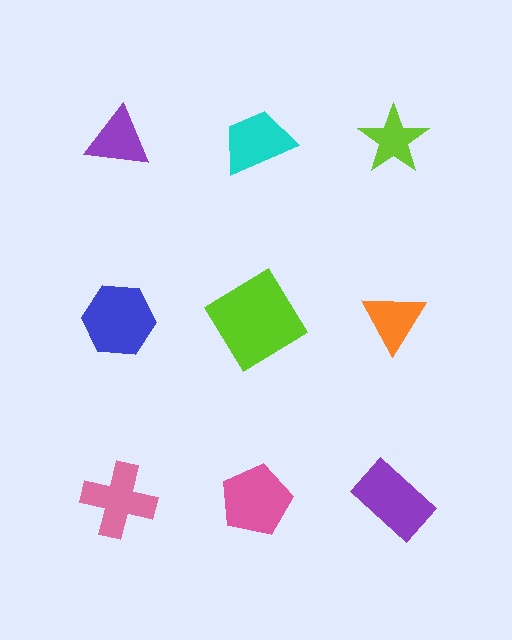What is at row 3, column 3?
A purple rectangle.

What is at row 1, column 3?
A lime star.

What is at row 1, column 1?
A purple triangle.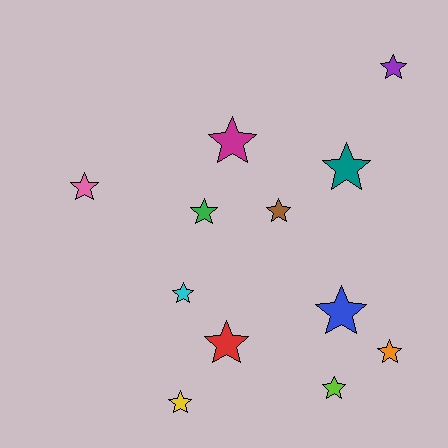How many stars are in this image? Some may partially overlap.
There are 12 stars.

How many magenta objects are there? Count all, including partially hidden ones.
There is 1 magenta object.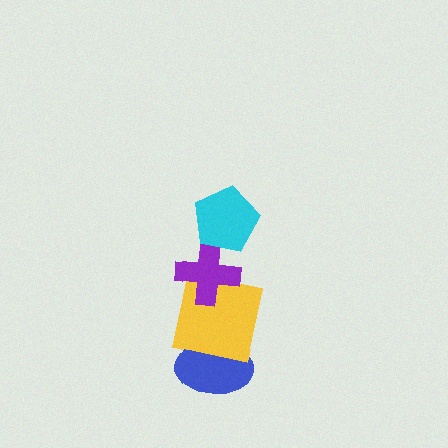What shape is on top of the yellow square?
The purple cross is on top of the yellow square.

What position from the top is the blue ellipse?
The blue ellipse is 4th from the top.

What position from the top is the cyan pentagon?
The cyan pentagon is 1st from the top.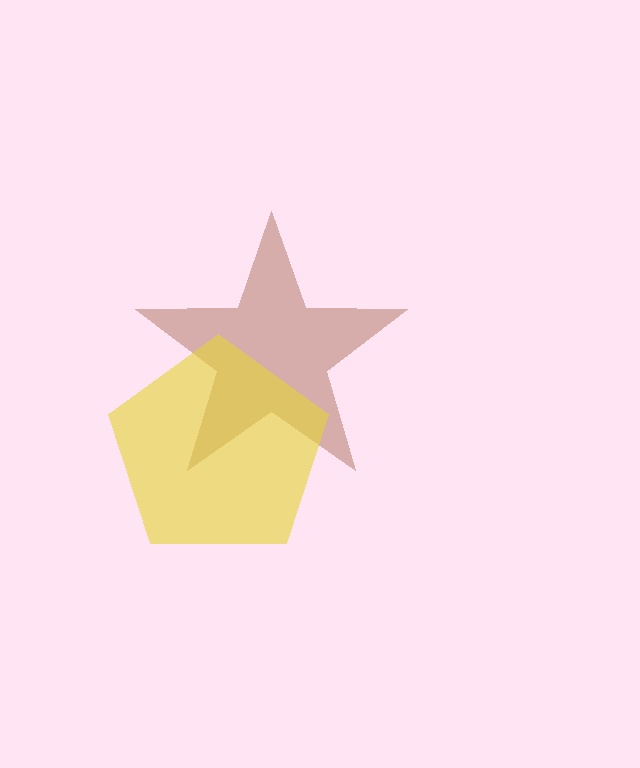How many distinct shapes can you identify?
There are 2 distinct shapes: a brown star, a yellow pentagon.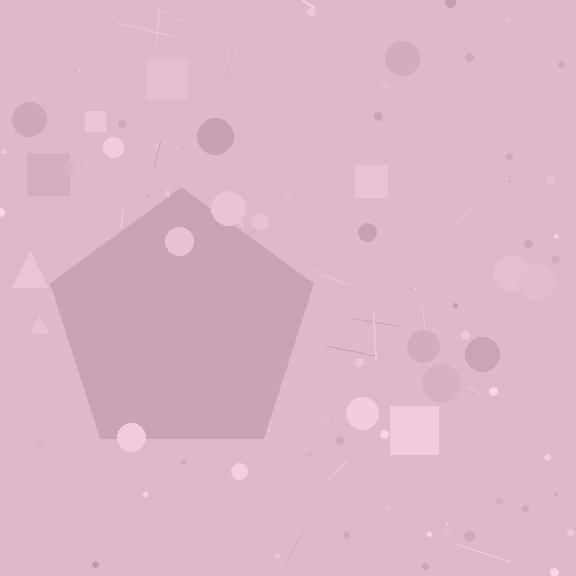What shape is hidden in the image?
A pentagon is hidden in the image.